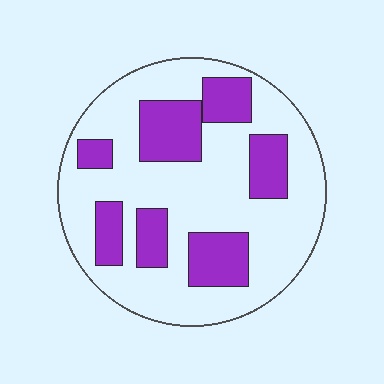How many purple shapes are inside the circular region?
7.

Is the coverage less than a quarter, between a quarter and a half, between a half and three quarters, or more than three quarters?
Between a quarter and a half.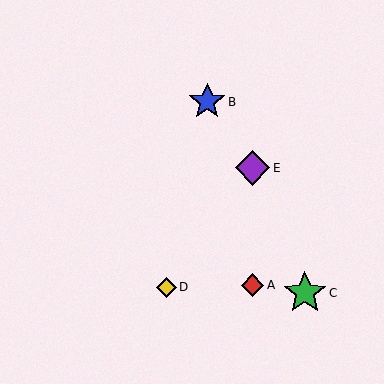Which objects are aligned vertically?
Objects A, E are aligned vertically.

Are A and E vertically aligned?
Yes, both are at x≈253.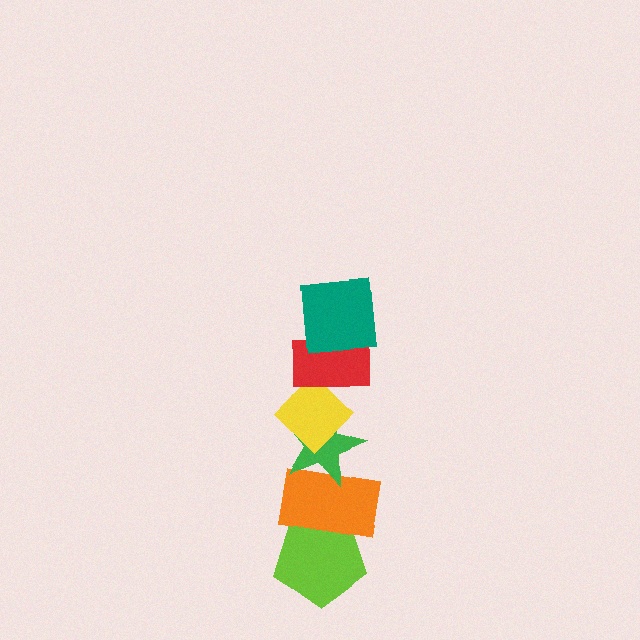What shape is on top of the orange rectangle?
The green star is on top of the orange rectangle.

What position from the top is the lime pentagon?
The lime pentagon is 6th from the top.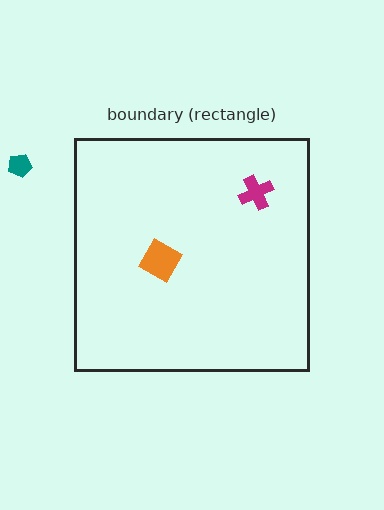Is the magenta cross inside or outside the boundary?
Inside.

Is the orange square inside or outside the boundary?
Inside.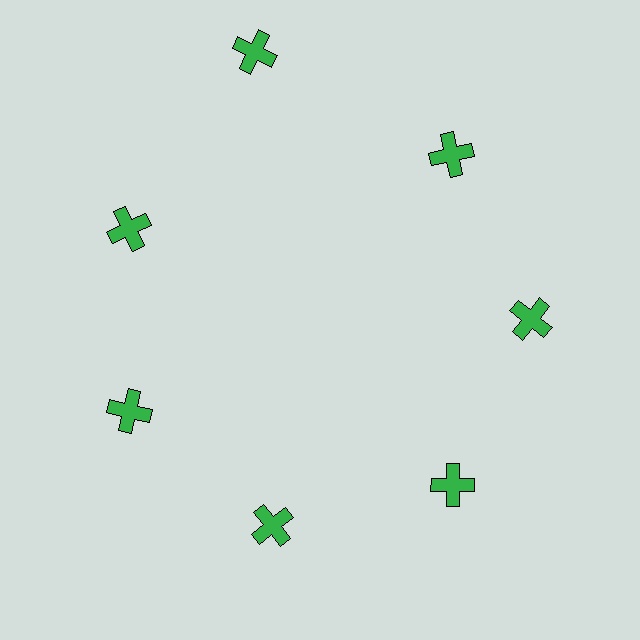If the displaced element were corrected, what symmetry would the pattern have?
It would have 7-fold rotational symmetry — the pattern would map onto itself every 51 degrees.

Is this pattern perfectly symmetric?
No. The 7 green crosses are arranged in a ring, but one element near the 12 o'clock position is pushed outward from the center, breaking the 7-fold rotational symmetry.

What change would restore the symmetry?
The symmetry would be restored by moving it inward, back onto the ring so that all 7 crosses sit at equal angles and equal distance from the center.